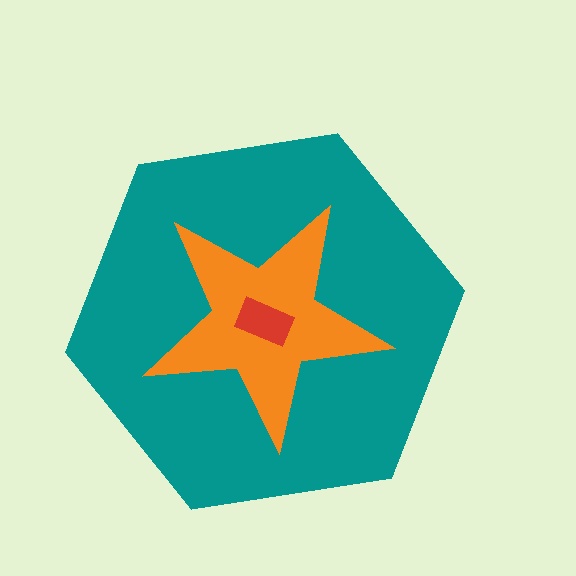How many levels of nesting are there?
3.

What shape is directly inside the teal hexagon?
The orange star.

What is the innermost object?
The red rectangle.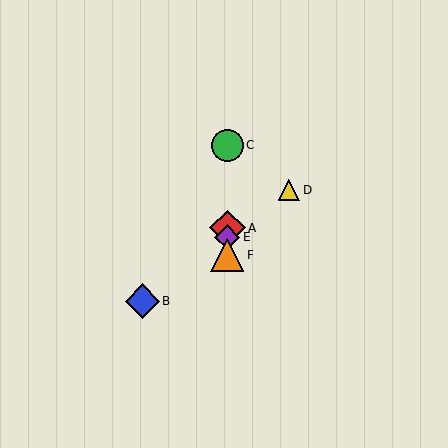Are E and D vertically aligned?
No, E is at x≈227 and D is at x≈289.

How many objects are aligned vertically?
4 objects (A, C, E, F) are aligned vertically.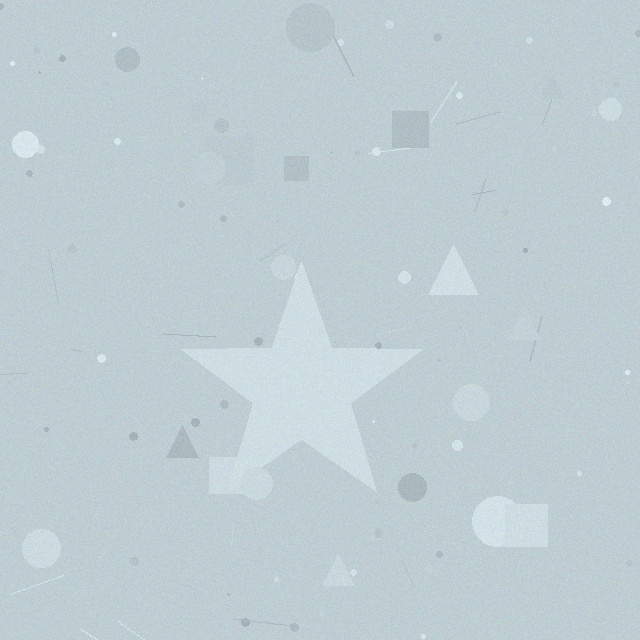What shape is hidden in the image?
A star is hidden in the image.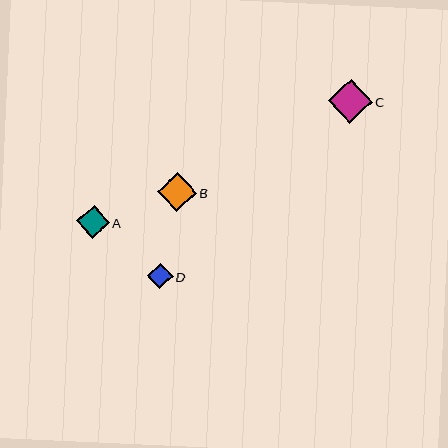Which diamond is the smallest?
Diamond D is the smallest with a size of approximately 25 pixels.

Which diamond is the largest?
Diamond C is the largest with a size of approximately 44 pixels.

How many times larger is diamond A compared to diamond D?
Diamond A is approximately 1.3 times the size of diamond D.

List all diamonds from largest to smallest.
From largest to smallest: C, B, A, D.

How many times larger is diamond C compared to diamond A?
Diamond C is approximately 1.4 times the size of diamond A.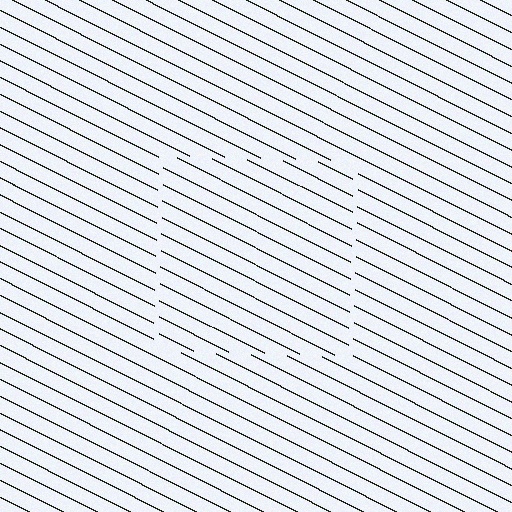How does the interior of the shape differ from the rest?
The interior of the shape contains the same grating, shifted by half a period — the contour is defined by the phase discontinuity where line-ends from the inner and outer gratings abut.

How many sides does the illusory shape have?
4 sides — the line-ends trace a square.